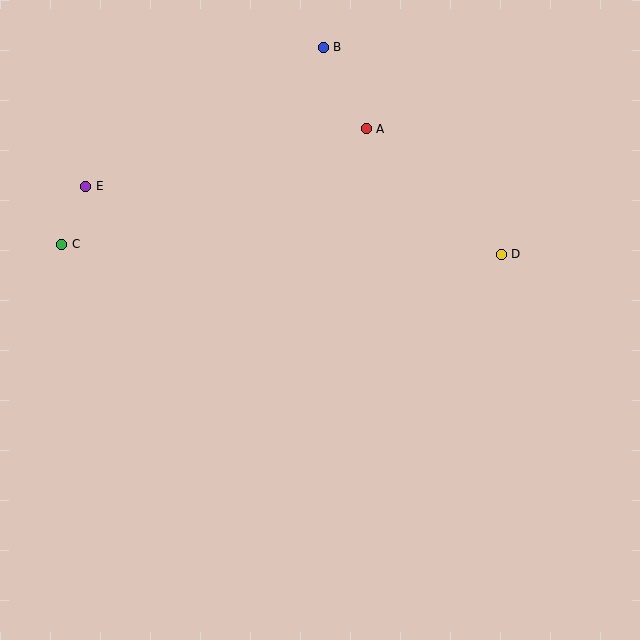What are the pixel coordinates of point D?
Point D is at (501, 254).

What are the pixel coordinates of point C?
Point C is at (62, 244).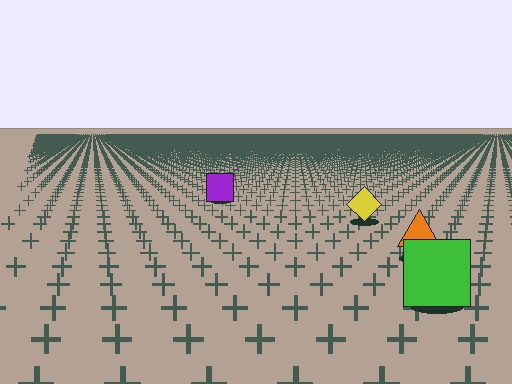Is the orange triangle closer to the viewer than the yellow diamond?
Yes. The orange triangle is closer — you can tell from the texture gradient: the ground texture is coarser near it.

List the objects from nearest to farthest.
From nearest to farthest: the green square, the orange triangle, the yellow diamond, the purple square.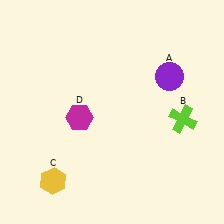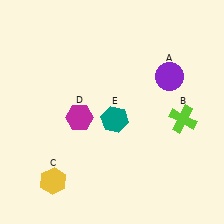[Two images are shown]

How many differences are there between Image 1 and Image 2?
There is 1 difference between the two images.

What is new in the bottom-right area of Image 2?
A teal hexagon (E) was added in the bottom-right area of Image 2.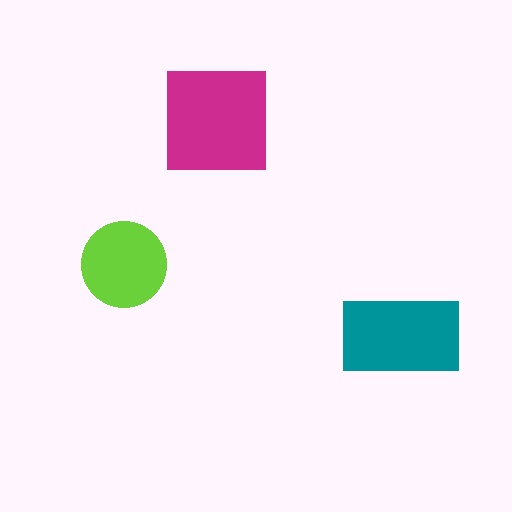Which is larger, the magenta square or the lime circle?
The magenta square.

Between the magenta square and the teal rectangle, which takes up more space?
The magenta square.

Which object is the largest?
The magenta square.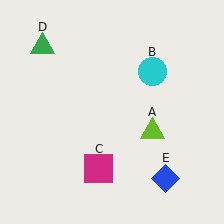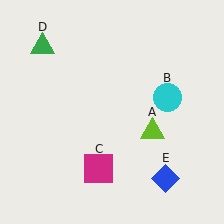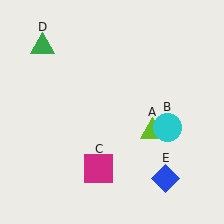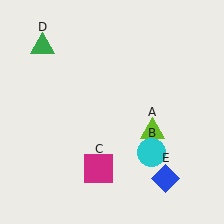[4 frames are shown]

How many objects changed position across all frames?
1 object changed position: cyan circle (object B).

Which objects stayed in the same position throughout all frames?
Lime triangle (object A) and magenta square (object C) and green triangle (object D) and blue diamond (object E) remained stationary.